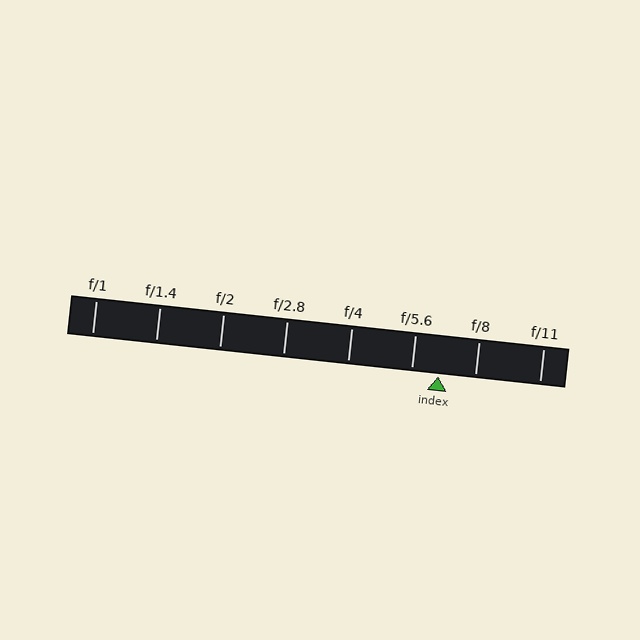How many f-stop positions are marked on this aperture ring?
There are 8 f-stop positions marked.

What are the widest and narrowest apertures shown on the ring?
The widest aperture shown is f/1 and the narrowest is f/11.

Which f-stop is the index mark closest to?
The index mark is closest to f/5.6.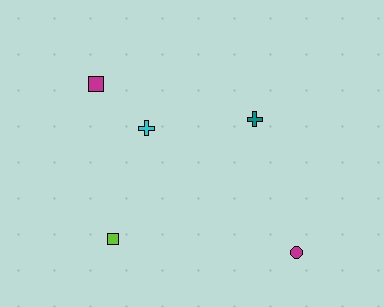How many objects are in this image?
There are 5 objects.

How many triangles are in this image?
There are no triangles.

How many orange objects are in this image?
There are no orange objects.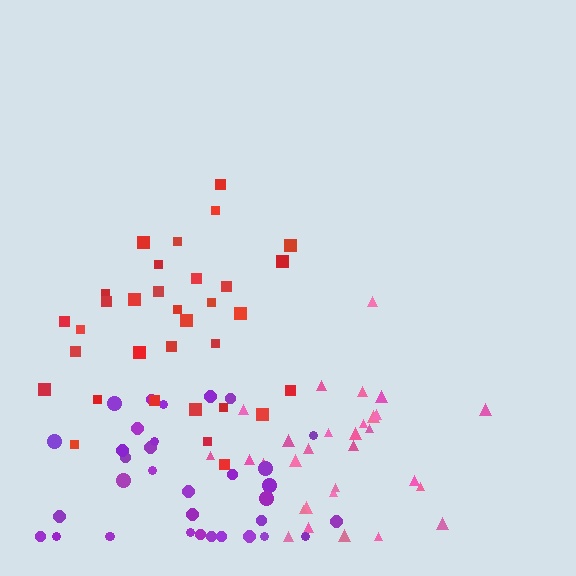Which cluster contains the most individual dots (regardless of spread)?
Purple (35).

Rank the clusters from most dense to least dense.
pink, purple, red.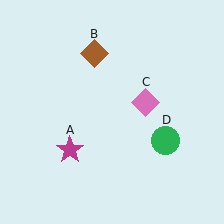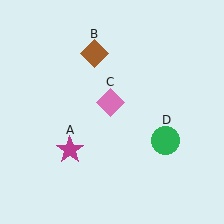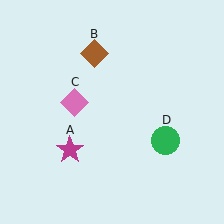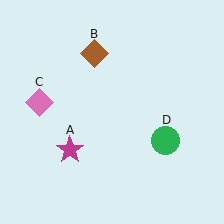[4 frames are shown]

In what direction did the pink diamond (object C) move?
The pink diamond (object C) moved left.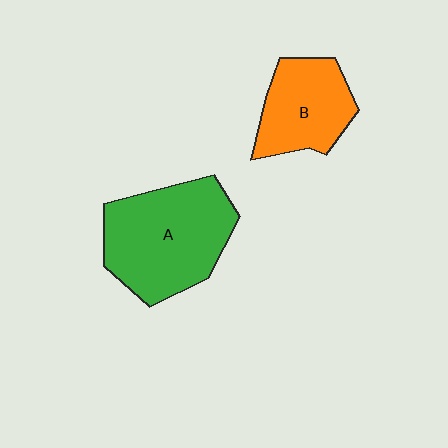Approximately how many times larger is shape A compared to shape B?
Approximately 1.6 times.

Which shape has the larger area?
Shape A (green).